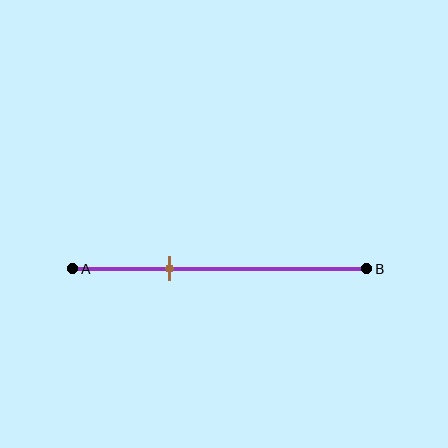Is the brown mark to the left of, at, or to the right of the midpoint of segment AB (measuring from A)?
The brown mark is to the left of the midpoint of segment AB.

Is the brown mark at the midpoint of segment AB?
No, the mark is at about 35% from A, not at the 50% midpoint.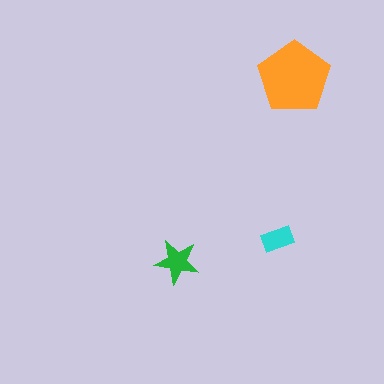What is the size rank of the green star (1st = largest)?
2nd.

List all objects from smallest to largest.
The cyan rectangle, the green star, the orange pentagon.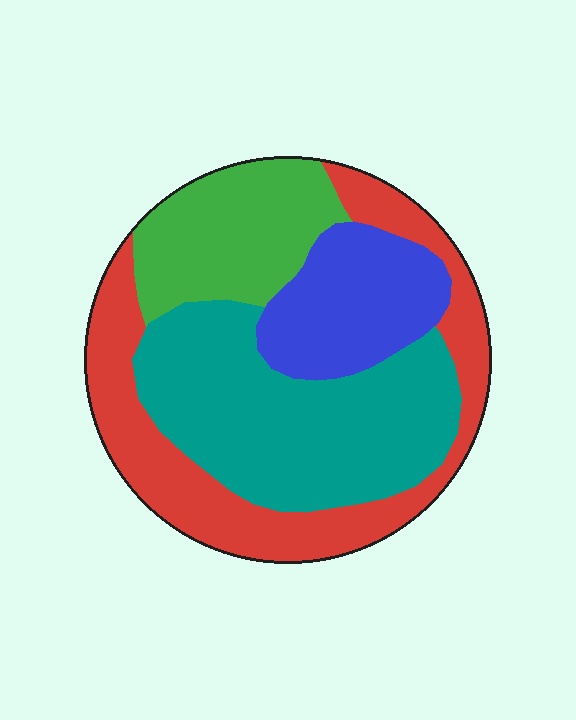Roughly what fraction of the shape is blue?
Blue covers about 15% of the shape.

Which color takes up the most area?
Teal, at roughly 35%.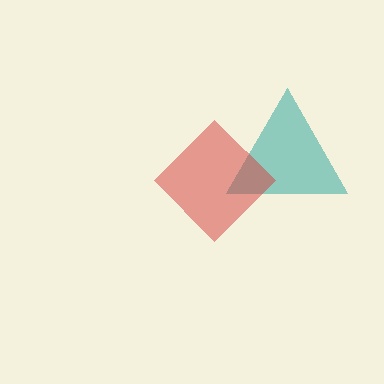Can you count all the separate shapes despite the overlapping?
Yes, there are 2 separate shapes.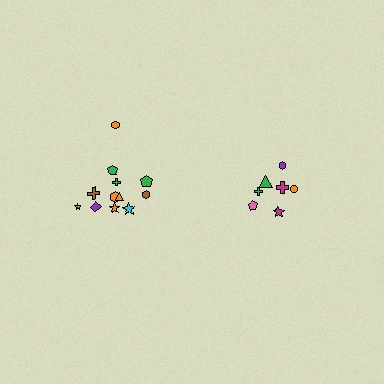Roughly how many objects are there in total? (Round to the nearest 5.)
Roughly 20 objects in total.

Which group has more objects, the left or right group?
The left group.